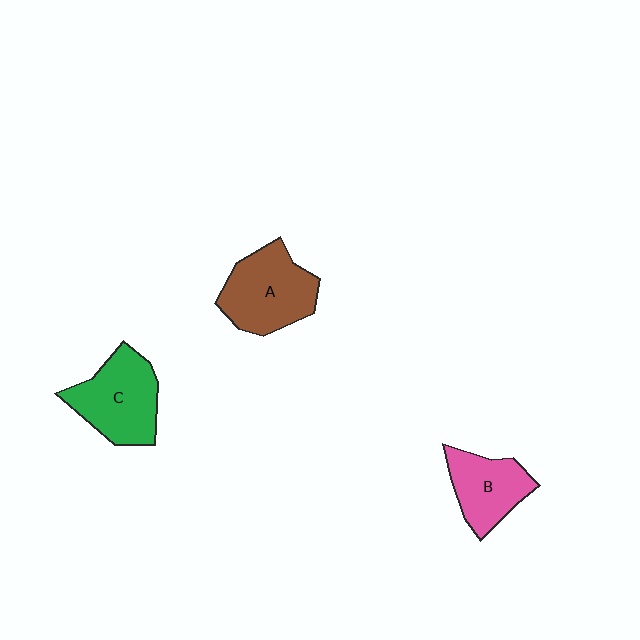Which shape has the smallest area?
Shape B (pink).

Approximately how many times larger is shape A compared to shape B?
Approximately 1.3 times.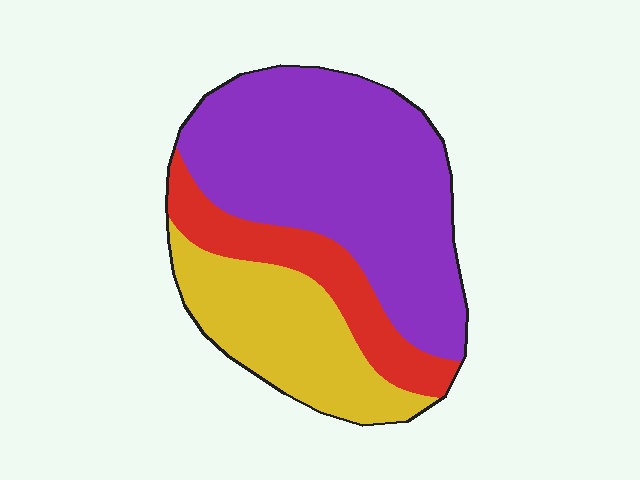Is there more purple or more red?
Purple.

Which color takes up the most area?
Purple, at roughly 55%.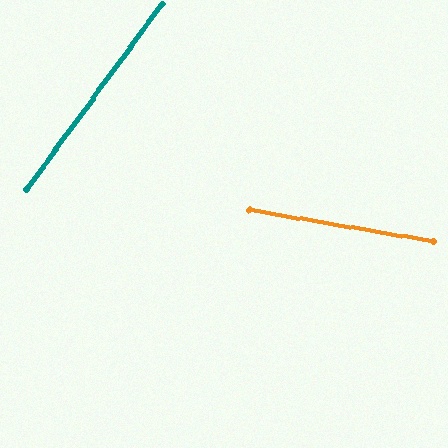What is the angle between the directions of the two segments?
Approximately 63 degrees.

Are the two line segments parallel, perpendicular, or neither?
Neither parallel nor perpendicular — they differ by about 63°.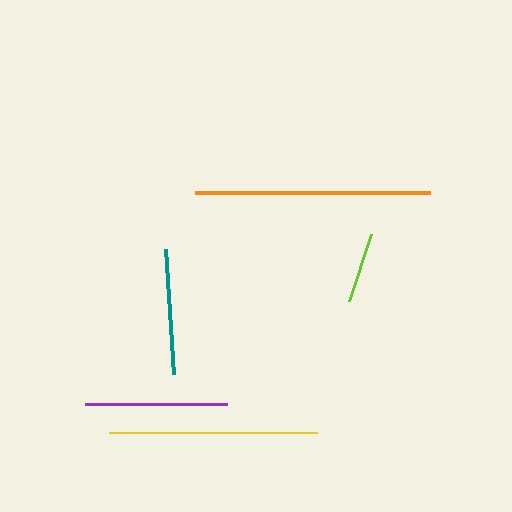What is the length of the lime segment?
The lime segment is approximately 70 pixels long.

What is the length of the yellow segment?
The yellow segment is approximately 209 pixels long.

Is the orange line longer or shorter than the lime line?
The orange line is longer than the lime line.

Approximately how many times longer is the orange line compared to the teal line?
The orange line is approximately 1.9 times the length of the teal line.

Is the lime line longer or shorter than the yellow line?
The yellow line is longer than the lime line.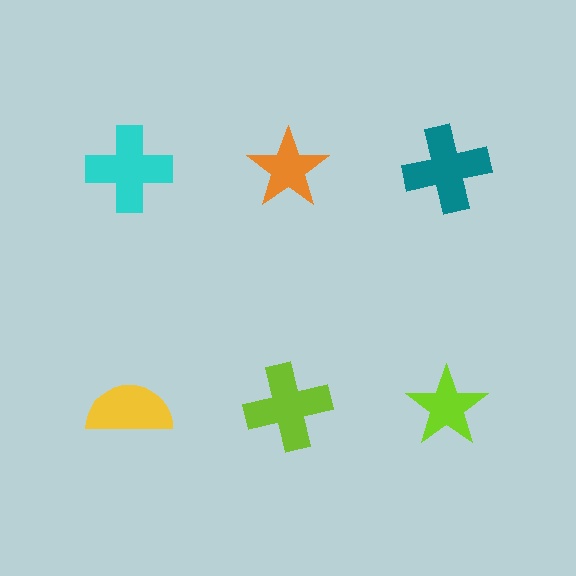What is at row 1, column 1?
A cyan cross.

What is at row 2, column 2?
A lime cross.